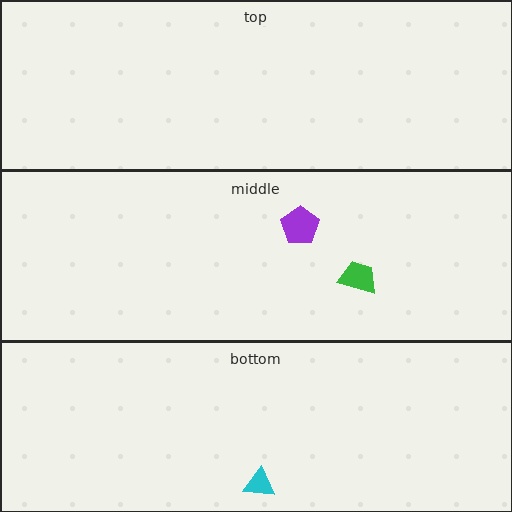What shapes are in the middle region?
The green trapezoid, the purple pentagon.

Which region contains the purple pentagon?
The middle region.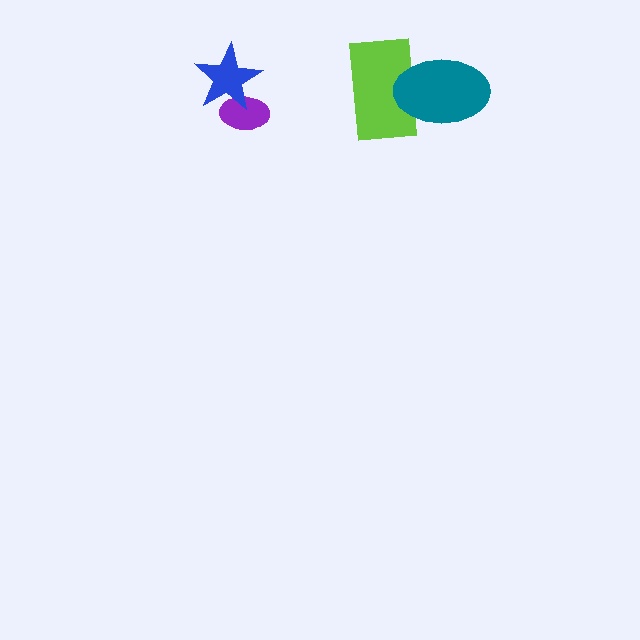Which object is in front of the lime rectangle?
The teal ellipse is in front of the lime rectangle.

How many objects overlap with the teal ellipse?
1 object overlaps with the teal ellipse.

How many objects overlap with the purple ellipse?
1 object overlaps with the purple ellipse.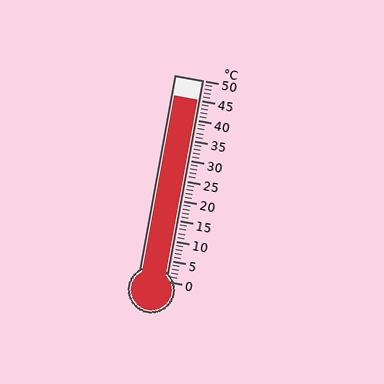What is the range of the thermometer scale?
The thermometer scale ranges from 0°C to 50°C.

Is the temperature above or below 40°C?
The temperature is above 40°C.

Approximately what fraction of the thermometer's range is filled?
The thermometer is filled to approximately 90% of its range.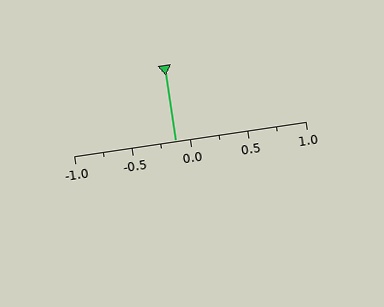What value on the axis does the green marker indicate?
The marker indicates approximately -0.12.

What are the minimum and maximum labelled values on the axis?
The axis runs from -1.0 to 1.0.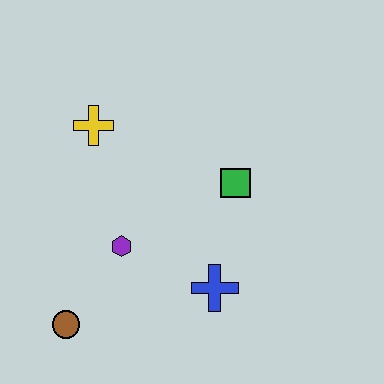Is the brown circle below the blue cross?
Yes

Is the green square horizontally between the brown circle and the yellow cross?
No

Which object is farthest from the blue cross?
The yellow cross is farthest from the blue cross.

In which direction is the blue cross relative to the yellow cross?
The blue cross is below the yellow cross.